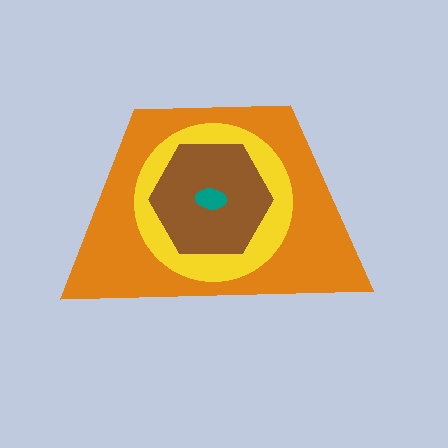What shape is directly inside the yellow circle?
The brown hexagon.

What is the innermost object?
The teal ellipse.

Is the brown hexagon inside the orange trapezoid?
Yes.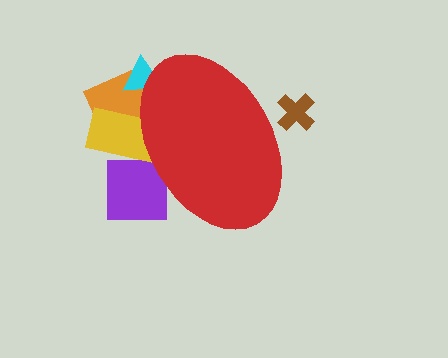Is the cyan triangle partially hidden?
Yes, the cyan triangle is partially hidden behind the red ellipse.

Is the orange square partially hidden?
Yes, the orange square is partially hidden behind the red ellipse.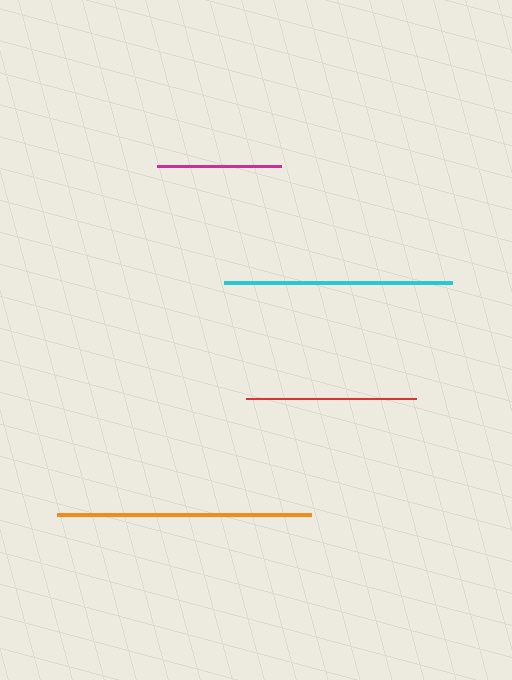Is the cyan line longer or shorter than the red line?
The cyan line is longer than the red line.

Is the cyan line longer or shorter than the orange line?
The orange line is longer than the cyan line.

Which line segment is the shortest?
The magenta line is the shortest at approximately 124 pixels.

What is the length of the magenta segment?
The magenta segment is approximately 124 pixels long.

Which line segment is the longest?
The orange line is the longest at approximately 254 pixels.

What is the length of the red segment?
The red segment is approximately 170 pixels long.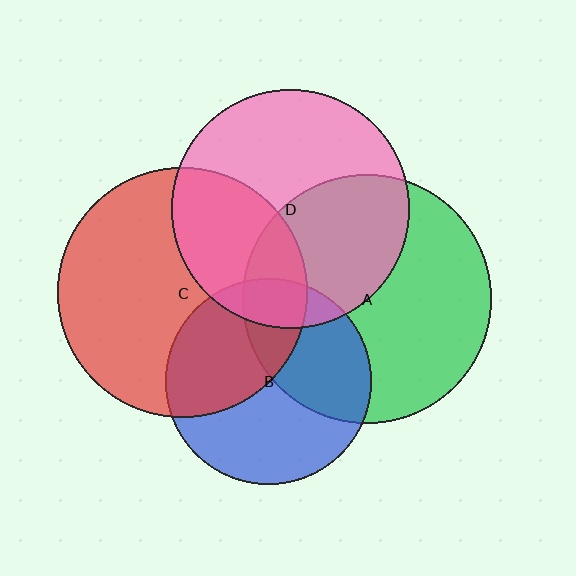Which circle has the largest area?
Circle C (red).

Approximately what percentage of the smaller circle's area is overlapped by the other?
Approximately 40%.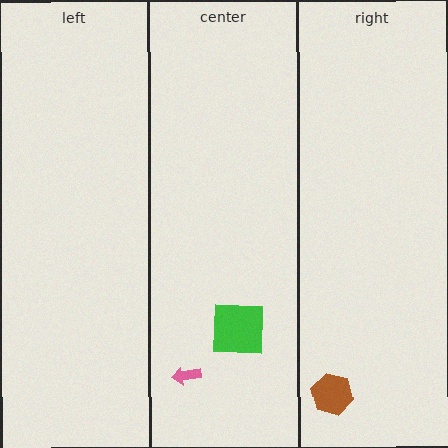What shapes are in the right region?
The brown hexagon.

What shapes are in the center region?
The pink arrow, the green square.